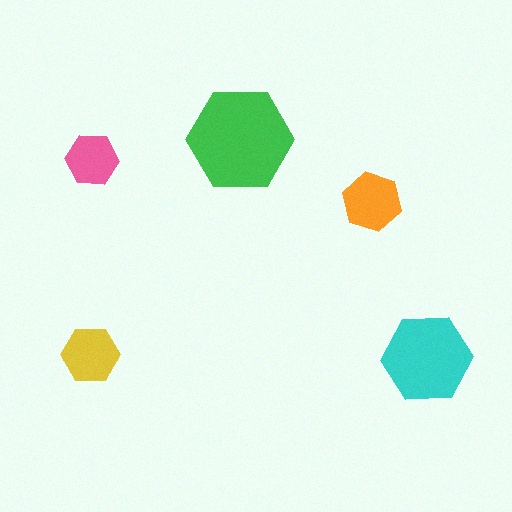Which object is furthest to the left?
The yellow hexagon is leftmost.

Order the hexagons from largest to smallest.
the green one, the cyan one, the orange one, the yellow one, the pink one.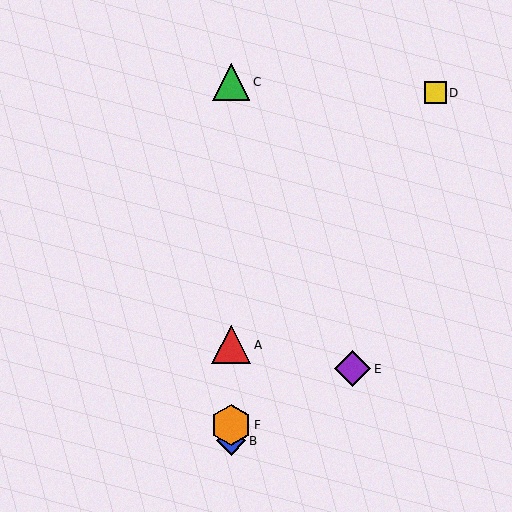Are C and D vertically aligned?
No, C is at x≈231 and D is at x≈435.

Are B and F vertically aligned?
Yes, both are at x≈231.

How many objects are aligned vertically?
4 objects (A, B, C, F) are aligned vertically.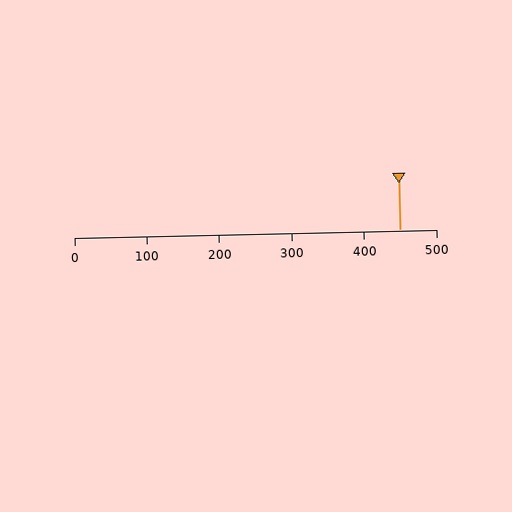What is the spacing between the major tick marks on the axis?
The major ticks are spaced 100 apart.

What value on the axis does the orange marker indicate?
The marker indicates approximately 450.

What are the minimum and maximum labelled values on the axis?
The axis runs from 0 to 500.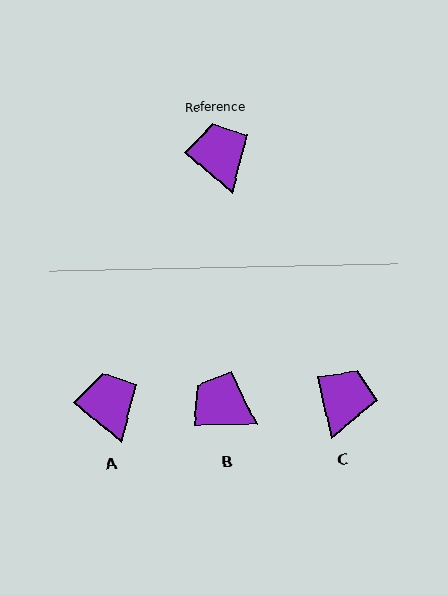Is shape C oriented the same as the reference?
No, it is off by about 37 degrees.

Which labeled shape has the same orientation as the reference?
A.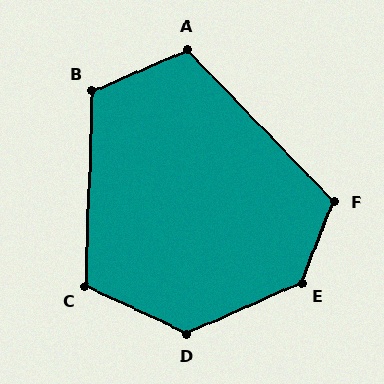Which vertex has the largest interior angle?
E, at approximately 136 degrees.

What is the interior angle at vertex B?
Approximately 115 degrees (obtuse).